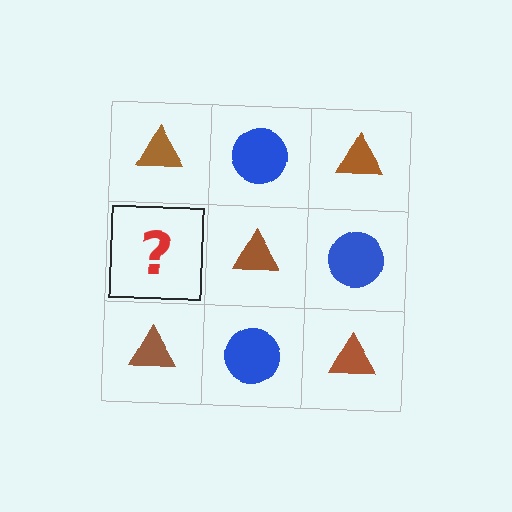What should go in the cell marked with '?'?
The missing cell should contain a blue circle.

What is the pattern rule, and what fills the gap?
The rule is that it alternates brown triangle and blue circle in a checkerboard pattern. The gap should be filled with a blue circle.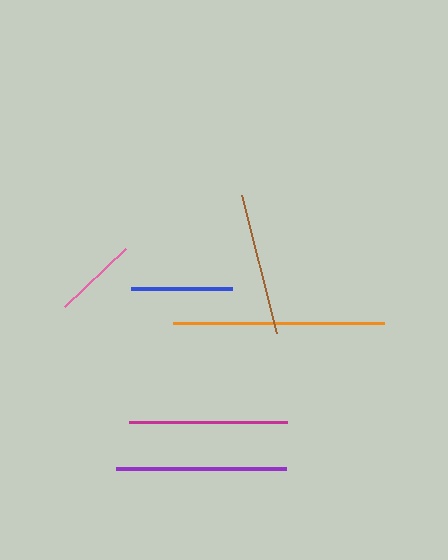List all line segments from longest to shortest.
From longest to shortest: orange, purple, magenta, brown, blue, pink.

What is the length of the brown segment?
The brown segment is approximately 143 pixels long.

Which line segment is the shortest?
The pink line is the shortest at approximately 84 pixels.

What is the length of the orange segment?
The orange segment is approximately 211 pixels long.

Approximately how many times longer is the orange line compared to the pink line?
The orange line is approximately 2.5 times the length of the pink line.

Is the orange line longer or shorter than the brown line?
The orange line is longer than the brown line.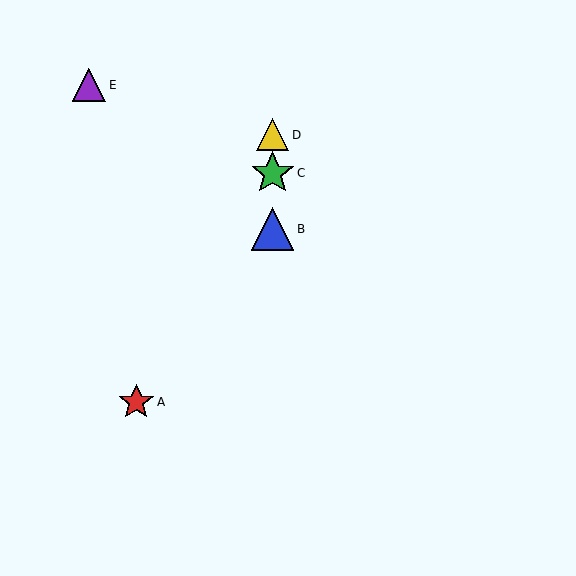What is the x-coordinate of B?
Object B is at x≈273.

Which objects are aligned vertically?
Objects B, C, D are aligned vertically.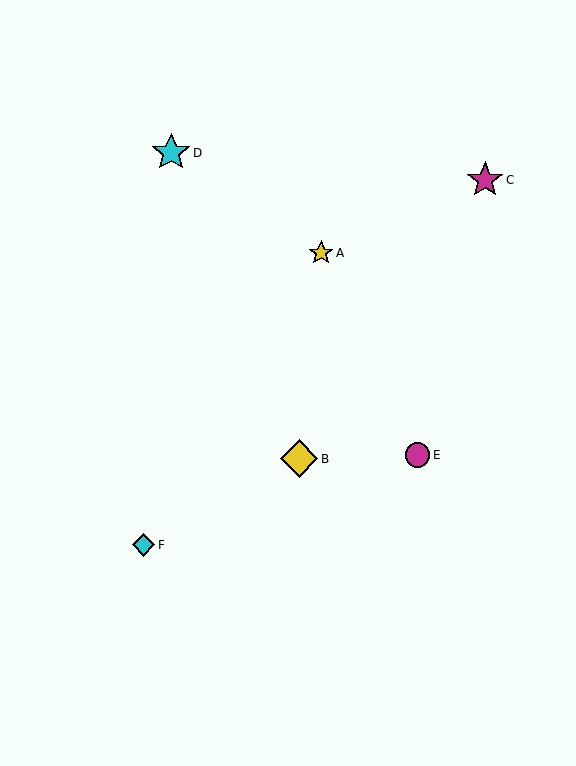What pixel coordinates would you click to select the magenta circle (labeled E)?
Click at (417, 455) to select the magenta circle E.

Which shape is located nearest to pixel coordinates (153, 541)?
The cyan diamond (labeled F) at (144, 545) is nearest to that location.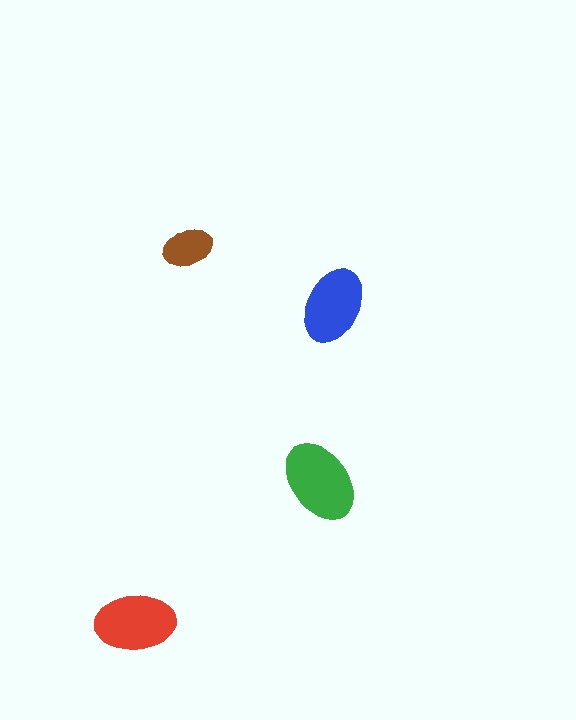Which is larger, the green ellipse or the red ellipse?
The green one.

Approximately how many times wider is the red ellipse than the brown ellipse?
About 1.5 times wider.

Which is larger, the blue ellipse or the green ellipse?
The green one.